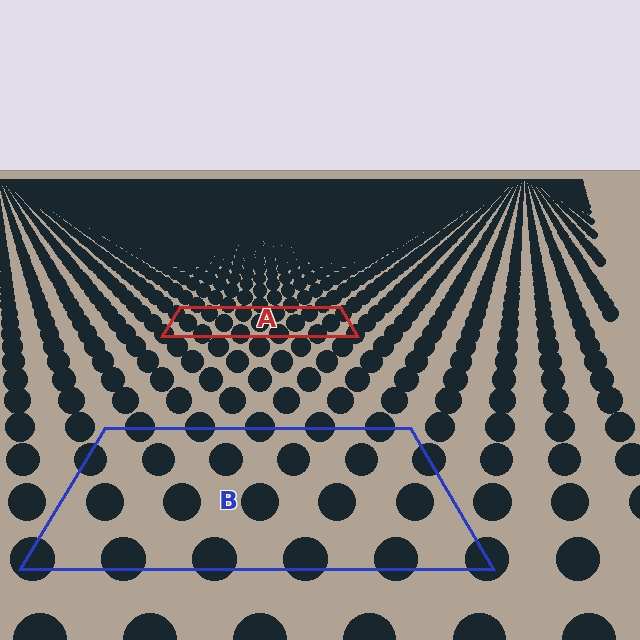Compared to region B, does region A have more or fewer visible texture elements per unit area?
Region A has more texture elements per unit area — they are packed more densely because it is farther away.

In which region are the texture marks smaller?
The texture marks are smaller in region A, because it is farther away.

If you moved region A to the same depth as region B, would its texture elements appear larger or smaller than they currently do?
They would appear larger. At a closer depth, the same texture elements are projected at a bigger on-screen size.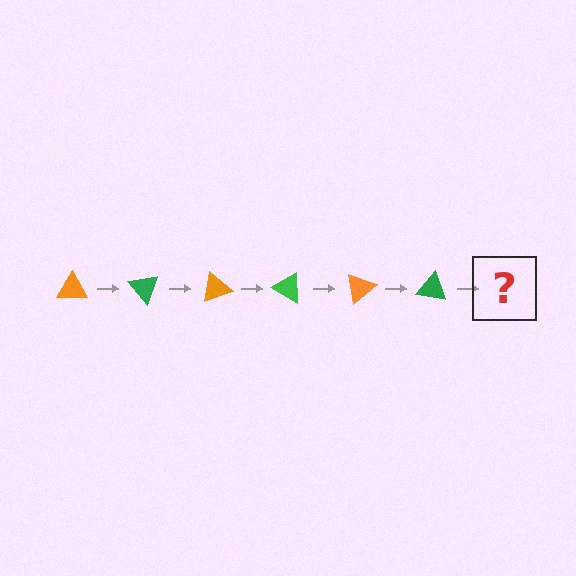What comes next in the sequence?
The next element should be an orange triangle, rotated 300 degrees from the start.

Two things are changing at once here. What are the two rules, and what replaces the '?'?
The two rules are that it rotates 50 degrees each step and the color cycles through orange and green. The '?' should be an orange triangle, rotated 300 degrees from the start.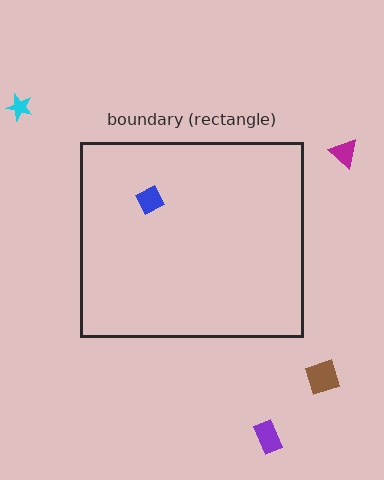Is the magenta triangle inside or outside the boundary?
Outside.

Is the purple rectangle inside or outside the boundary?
Outside.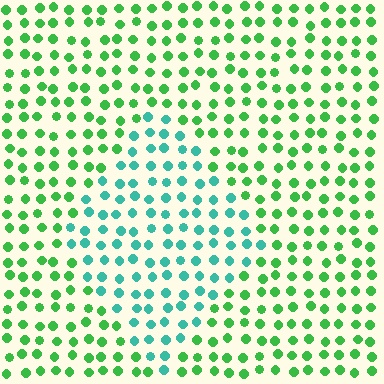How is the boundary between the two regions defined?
The boundary is defined purely by a slight shift in hue (about 43 degrees). Spacing, size, and orientation are identical on both sides.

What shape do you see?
I see a diamond.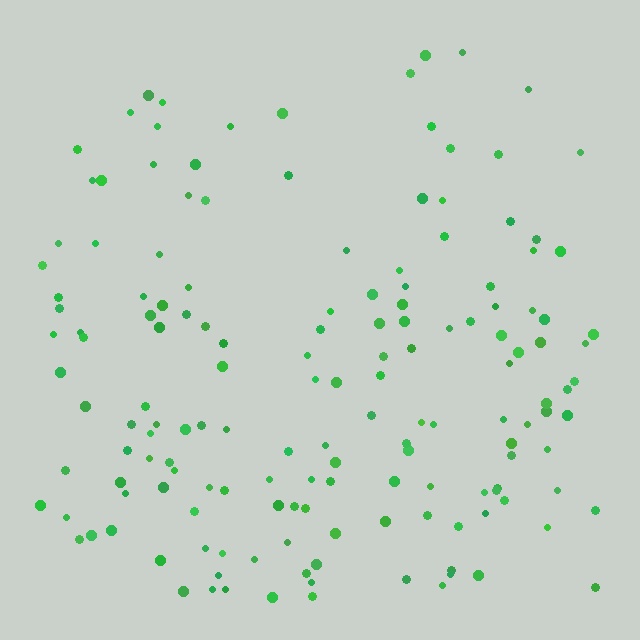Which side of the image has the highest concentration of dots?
The bottom.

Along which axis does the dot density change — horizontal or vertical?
Vertical.